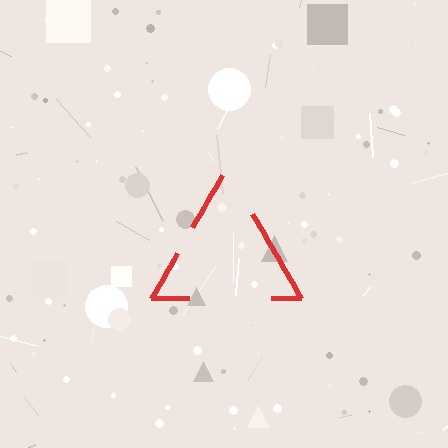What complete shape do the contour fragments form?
The contour fragments form a triangle.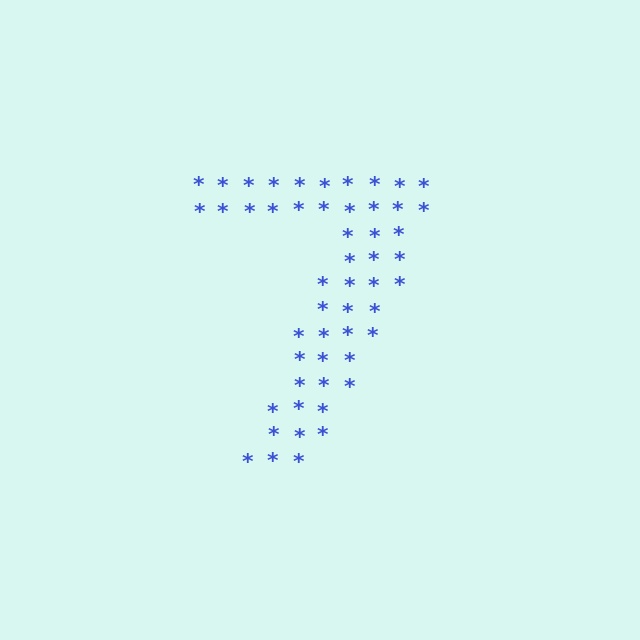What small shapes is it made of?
It is made of small asterisks.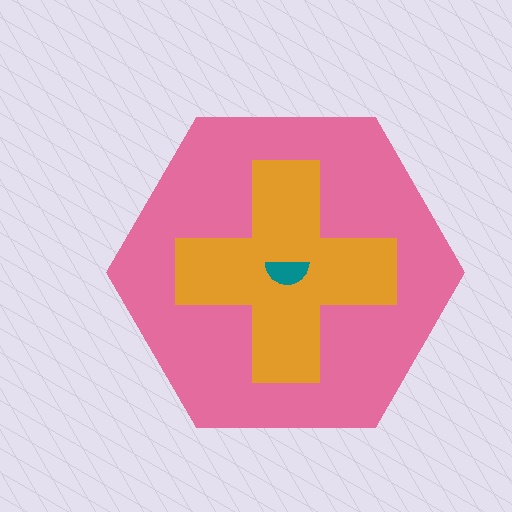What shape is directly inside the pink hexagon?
The orange cross.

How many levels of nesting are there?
3.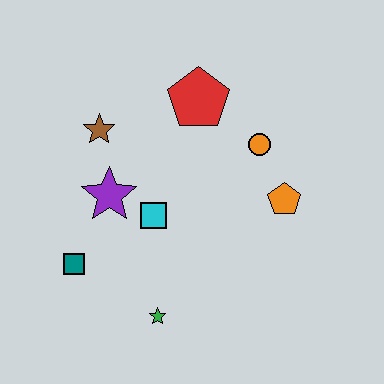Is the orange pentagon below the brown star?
Yes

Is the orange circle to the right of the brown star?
Yes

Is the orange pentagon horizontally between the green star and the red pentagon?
No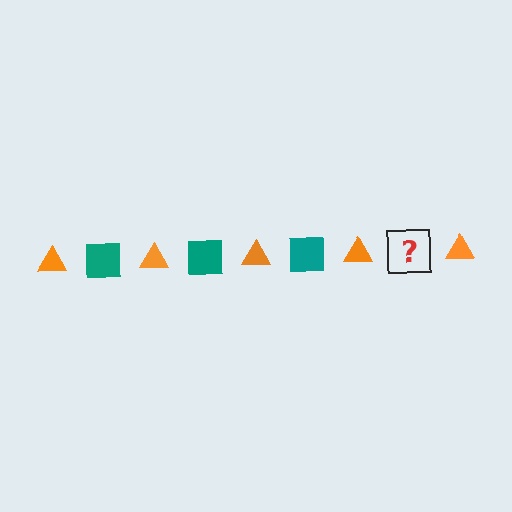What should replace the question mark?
The question mark should be replaced with a teal square.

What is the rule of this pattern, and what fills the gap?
The rule is that the pattern alternates between orange triangle and teal square. The gap should be filled with a teal square.